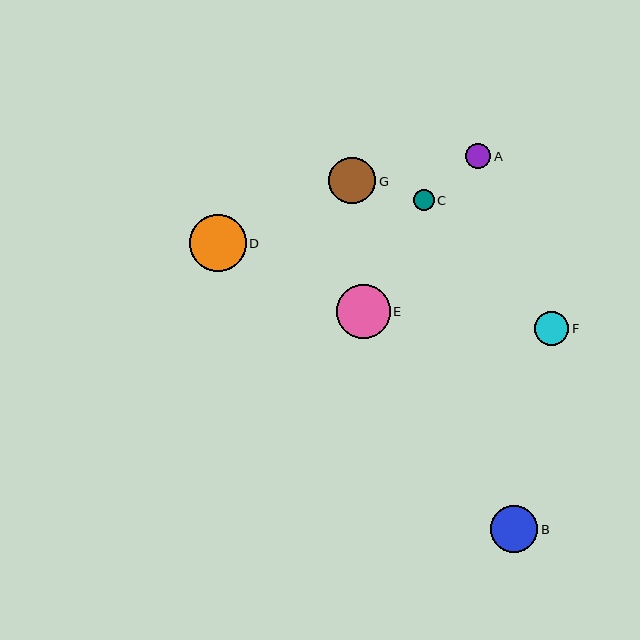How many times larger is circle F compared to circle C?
Circle F is approximately 1.6 times the size of circle C.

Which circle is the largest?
Circle D is the largest with a size of approximately 56 pixels.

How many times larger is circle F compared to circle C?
Circle F is approximately 1.6 times the size of circle C.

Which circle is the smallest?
Circle C is the smallest with a size of approximately 21 pixels.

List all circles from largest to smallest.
From largest to smallest: D, E, B, G, F, A, C.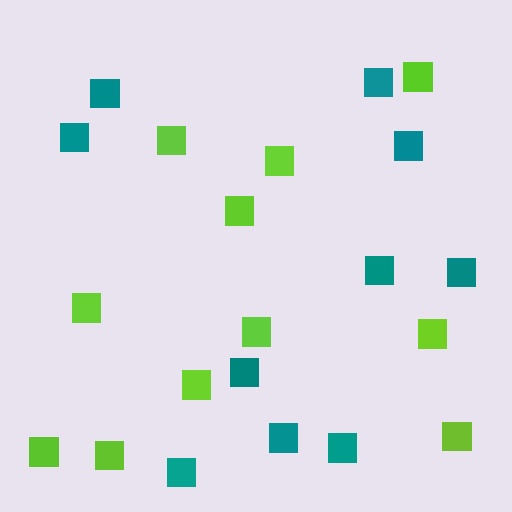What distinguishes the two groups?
There are 2 groups: one group of teal squares (10) and one group of lime squares (11).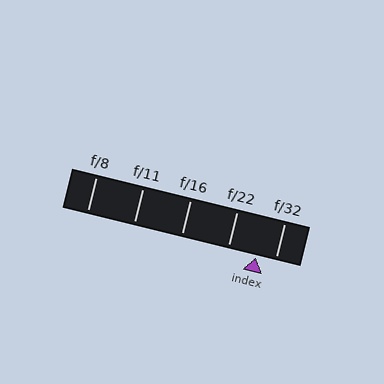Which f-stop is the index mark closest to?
The index mark is closest to f/32.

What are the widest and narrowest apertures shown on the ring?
The widest aperture shown is f/8 and the narrowest is f/32.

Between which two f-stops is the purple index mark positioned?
The index mark is between f/22 and f/32.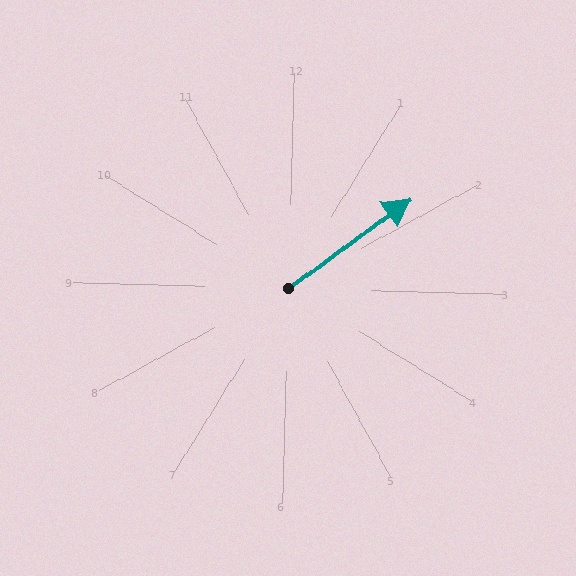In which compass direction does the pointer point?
Northeast.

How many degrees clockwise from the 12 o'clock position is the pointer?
Approximately 52 degrees.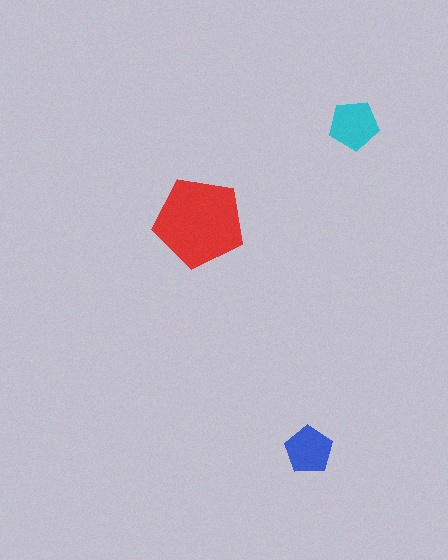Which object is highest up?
The cyan pentagon is topmost.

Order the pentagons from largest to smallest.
the red one, the cyan one, the blue one.